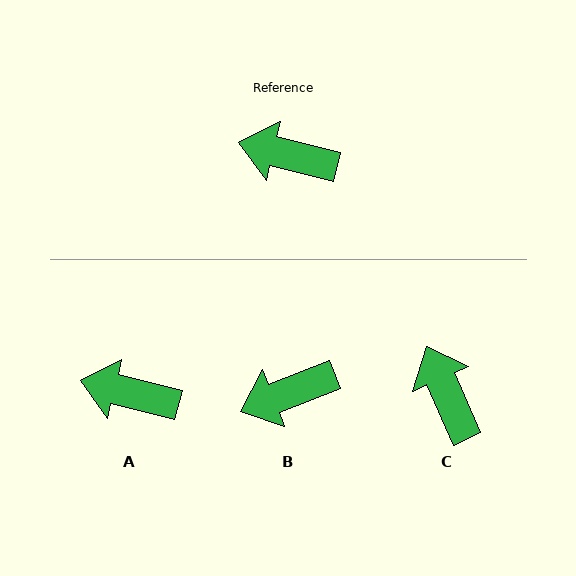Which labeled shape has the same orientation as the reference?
A.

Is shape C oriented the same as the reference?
No, it is off by about 52 degrees.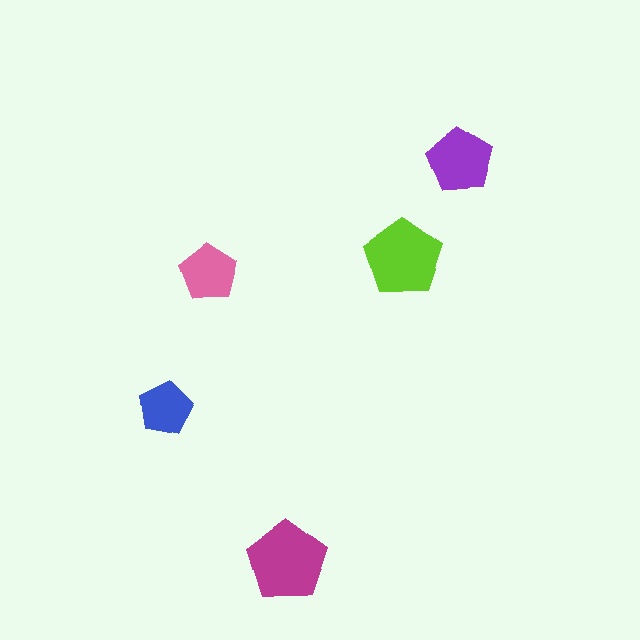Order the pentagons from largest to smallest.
the magenta one, the lime one, the purple one, the pink one, the blue one.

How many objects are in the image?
There are 5 objects in the image.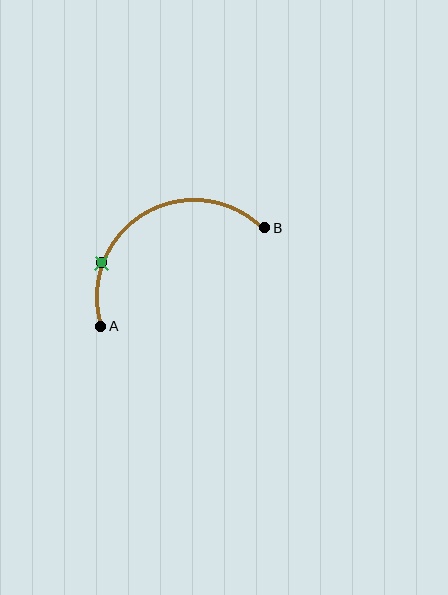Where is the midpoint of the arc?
The arc midpoint is the point on the curve farthest from the straight line joining A and B. It sits above that line.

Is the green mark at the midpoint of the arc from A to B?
No. The green mark lies on the arc but is closer to endpoint A. The arc midpoint would be at the point on the curve equidistant along the arc from both A and B.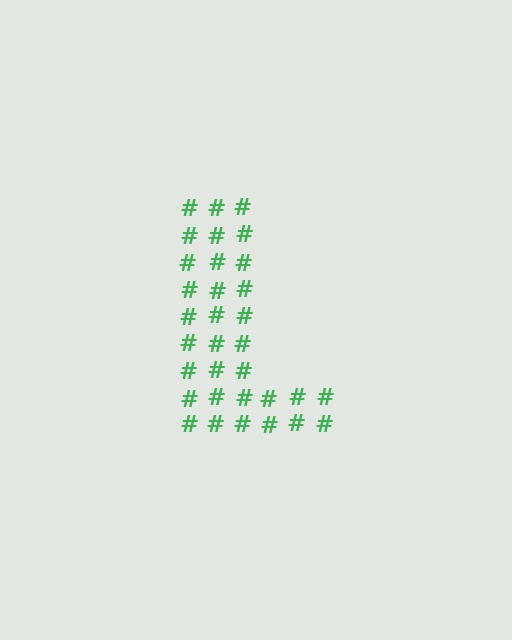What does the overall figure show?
The overall figure shows the letter L.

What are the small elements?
The small elements are hash symbols.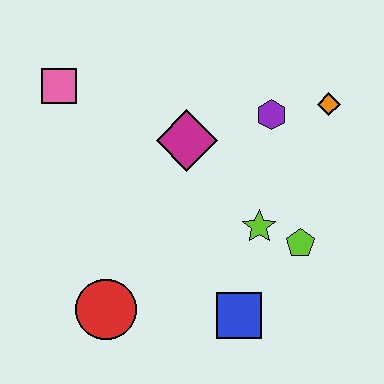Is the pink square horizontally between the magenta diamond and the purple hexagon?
No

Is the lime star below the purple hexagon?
Yes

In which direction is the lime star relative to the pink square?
The lime star is to the right of the pink square.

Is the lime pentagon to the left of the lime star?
No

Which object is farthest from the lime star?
The pink square is farthest from the lime star.